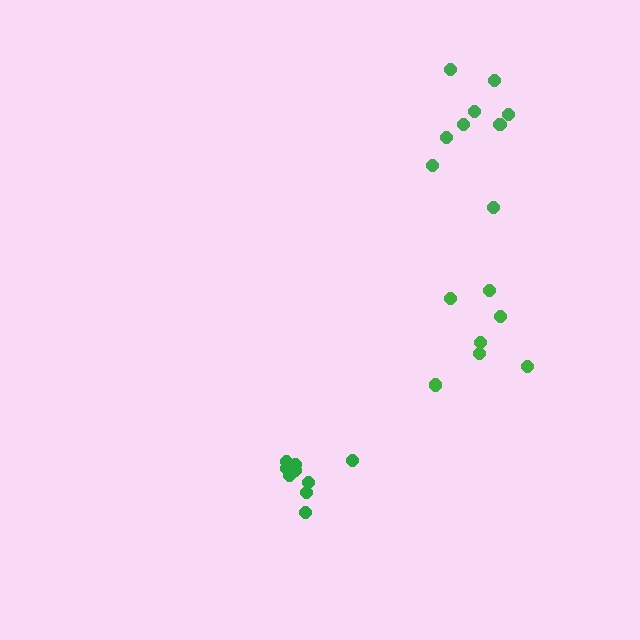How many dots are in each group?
Group 1: 9 dots, Group 2: 9 dots, Group 3: 8 dots (26 total).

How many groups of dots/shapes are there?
There are 3 groups.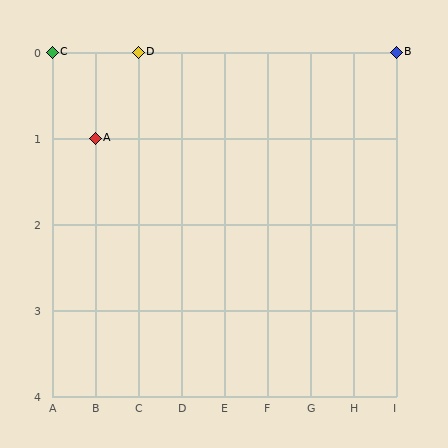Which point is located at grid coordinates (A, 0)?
Point C is at (A, 0).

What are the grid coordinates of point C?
Point C is at grid coordinates (A, 0).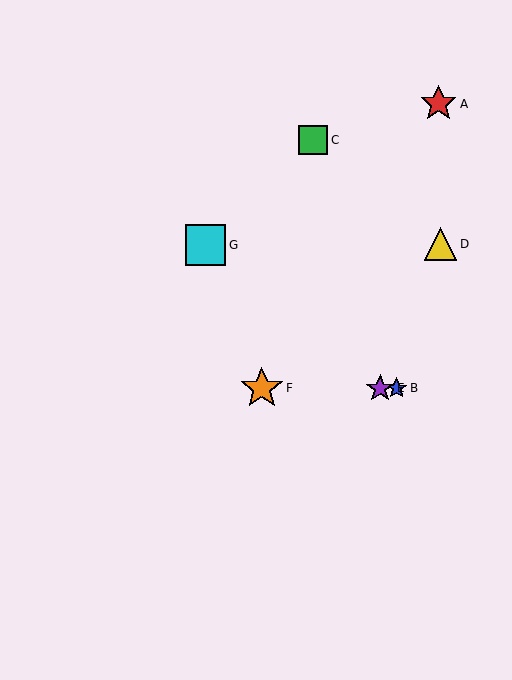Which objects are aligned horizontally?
Objects B, E, F are aligned horizontally.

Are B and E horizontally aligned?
Yes, both are at y≈388.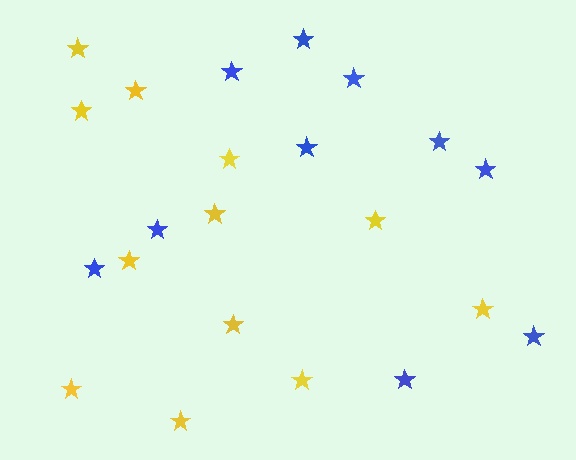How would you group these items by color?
There are 2 groups: one group of yellow stars (12) and one group of blue stars (10).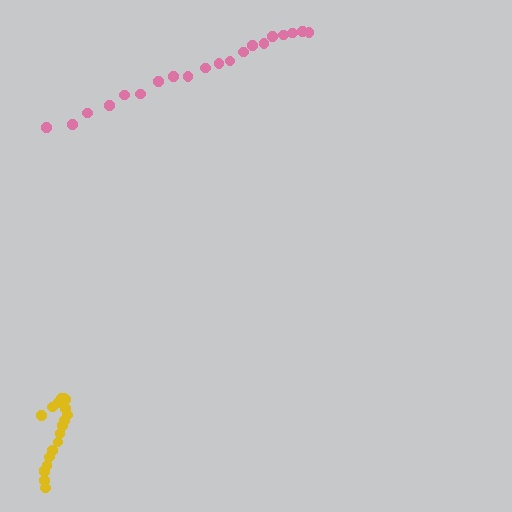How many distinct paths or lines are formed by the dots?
There are 2 distinct paths.